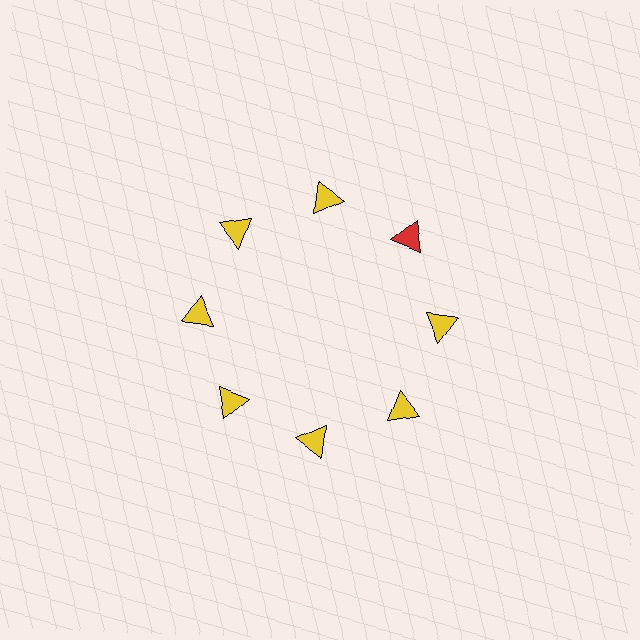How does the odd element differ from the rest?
It has a different color: red instead of yellow.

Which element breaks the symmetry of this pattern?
The red triangle at roughly the 2 o'clock position breaks the symmetry. All other shapes are yellow triangles.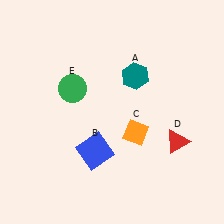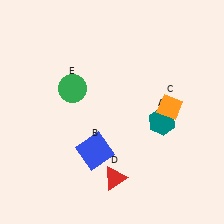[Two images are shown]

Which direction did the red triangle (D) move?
The red triangle (D) moved left.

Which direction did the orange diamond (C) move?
The orange diamond (C) moved right.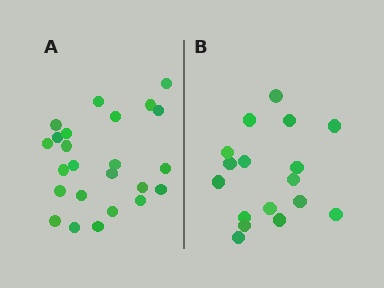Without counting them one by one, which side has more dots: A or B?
Region A (the left region) has more dots.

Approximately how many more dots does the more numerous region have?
Region A has roughly 8 or so more dots than region B.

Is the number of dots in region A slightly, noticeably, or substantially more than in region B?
Region A has noticeably more, but not dramatically so. The ratio is roughly 1.4 to 1.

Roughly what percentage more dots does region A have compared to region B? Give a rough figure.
About 40% more.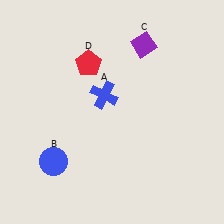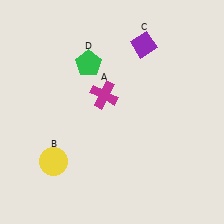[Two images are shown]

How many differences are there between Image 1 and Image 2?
There are 3 differences between the two images.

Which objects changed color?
A changed from blue to magenta. B changed from blue to yellow. D changed from red to green.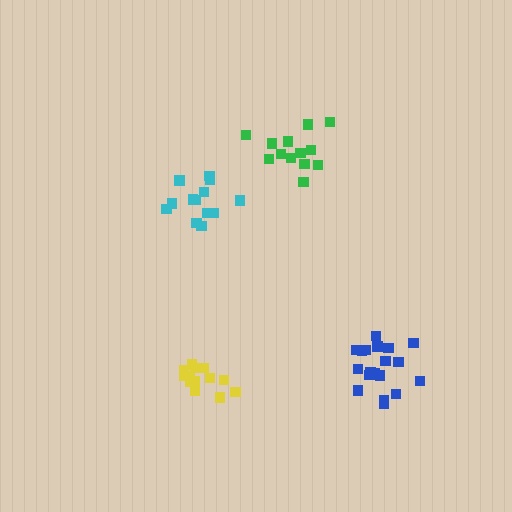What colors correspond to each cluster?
The clusters are colored: yellow, blue, cyan, green.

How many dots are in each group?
Group 1: 15 dots, Group 2: 19 dots, Group 3: 13 dots, Group 4: 13 dots (60 total).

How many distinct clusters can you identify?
There are 4 distinct clusters.